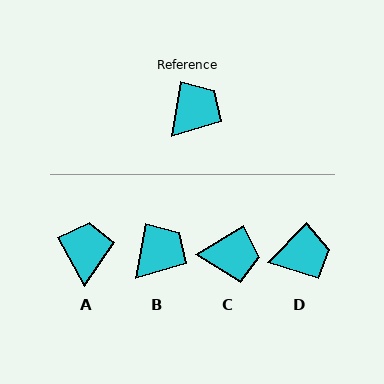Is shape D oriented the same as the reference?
No, it is off by about 34 degrees.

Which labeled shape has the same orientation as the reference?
B.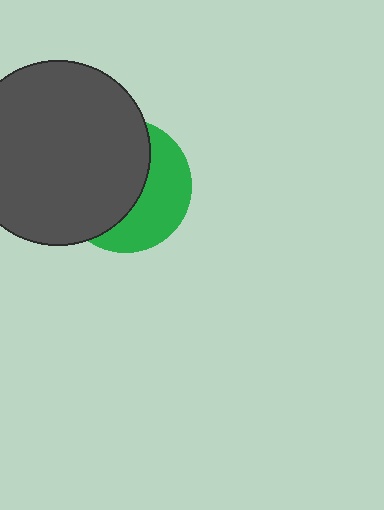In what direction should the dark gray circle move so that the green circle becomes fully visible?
The dark gray circle should move left. That is the shortest direction to clear the overlap and leave the green circle fully visible.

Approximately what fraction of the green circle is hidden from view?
Roughly 59% of the green circle is hidden behind the dark gray circle.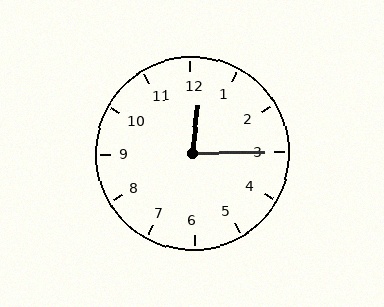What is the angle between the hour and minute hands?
Approximately 82 degrees.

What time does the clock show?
12:15.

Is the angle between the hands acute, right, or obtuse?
It is acute.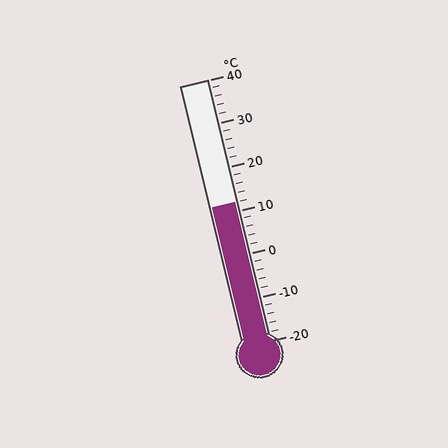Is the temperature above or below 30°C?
The temperature is below 30°C.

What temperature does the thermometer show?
The thermometer shows approximately 12°C.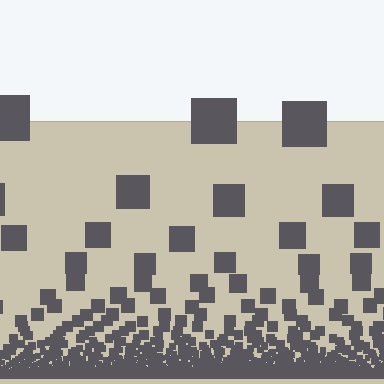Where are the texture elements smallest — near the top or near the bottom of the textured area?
Near the bottom.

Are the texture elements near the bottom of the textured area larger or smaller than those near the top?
Smaller. The gradient is inverted — elements near the bottom are smaller and denser.